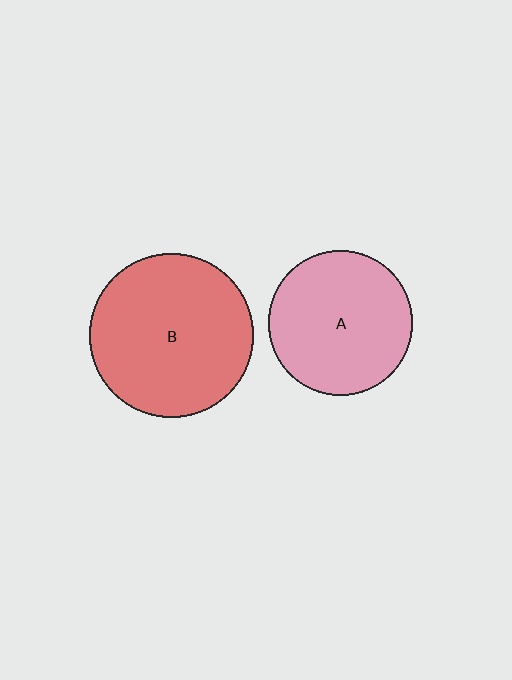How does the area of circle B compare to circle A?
Approximately 1.3 times.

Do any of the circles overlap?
No, none of the circles overlap.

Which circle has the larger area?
Circle B (red).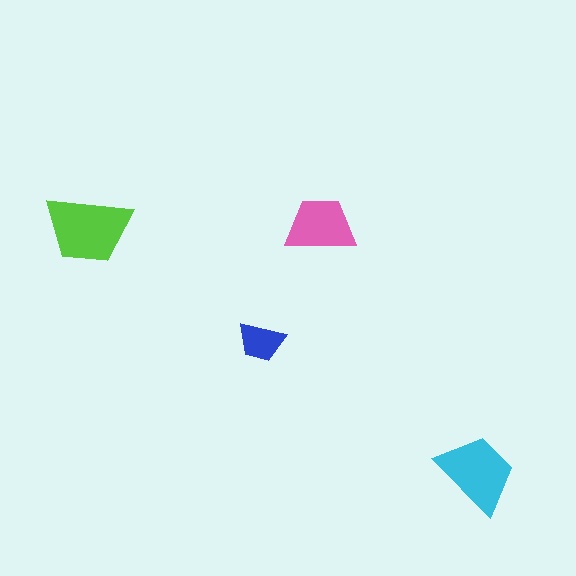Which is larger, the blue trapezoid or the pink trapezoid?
The pink one.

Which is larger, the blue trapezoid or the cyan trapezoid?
The cyan one.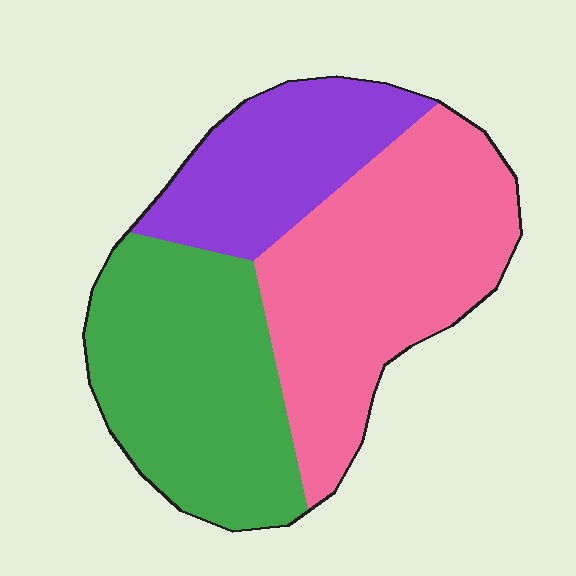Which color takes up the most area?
Pink, at roughly 40%.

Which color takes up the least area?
Purple, at roughly 20%.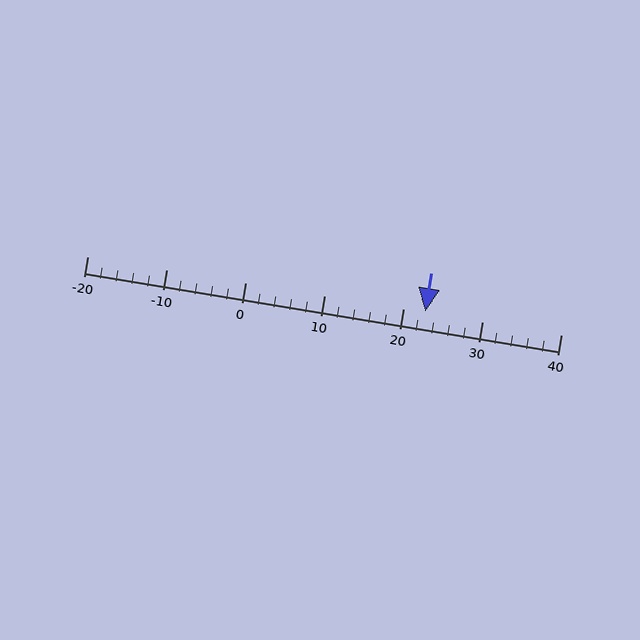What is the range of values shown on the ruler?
The ruler shows values from -20 to 40.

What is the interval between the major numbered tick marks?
The major tick marks are spaced 10 units apart.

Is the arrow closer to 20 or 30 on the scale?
The arrow is closer to 20.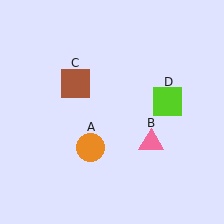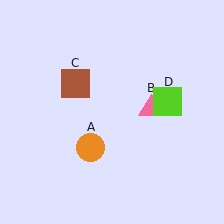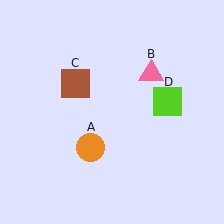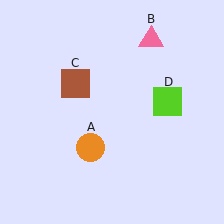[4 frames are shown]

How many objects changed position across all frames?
1 object changed position: pink triangle (object B).